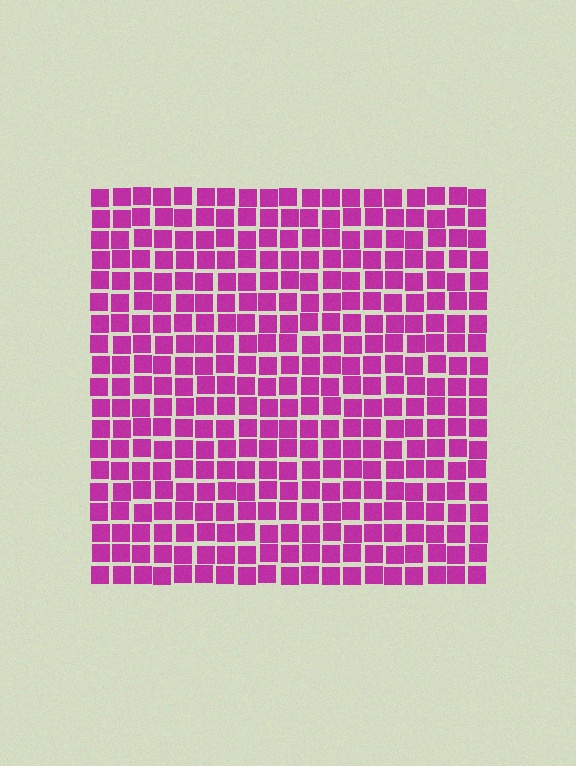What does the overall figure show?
The overall figure shows a square.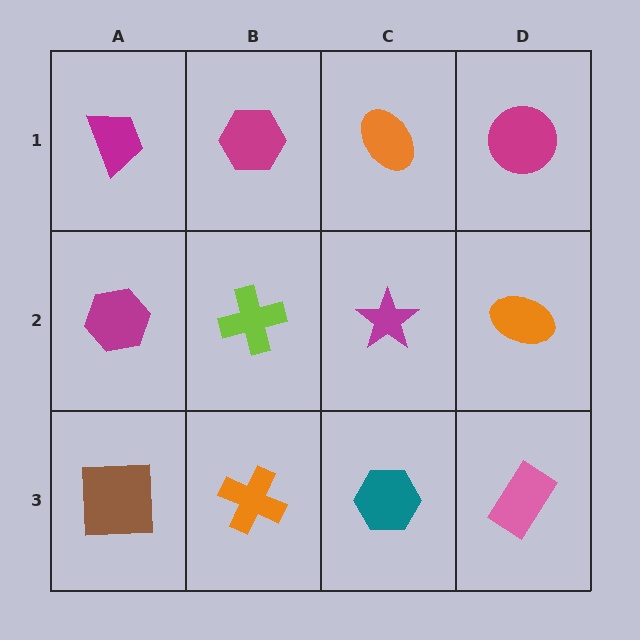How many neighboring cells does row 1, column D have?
2.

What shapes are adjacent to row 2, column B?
A magenta hexagon (row 1, column B), an orange cross (row 3, column B), a magenta hexagon (row 2, column A), a magenta star (row 2, column C).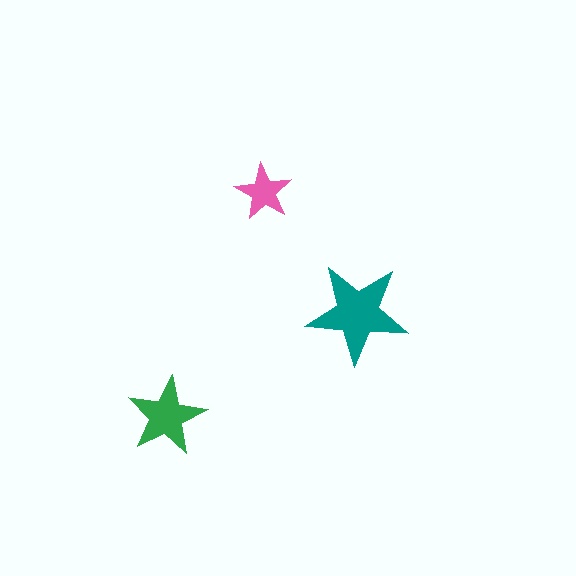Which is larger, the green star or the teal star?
The teal one.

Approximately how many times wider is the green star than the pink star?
About 1.5 times wider.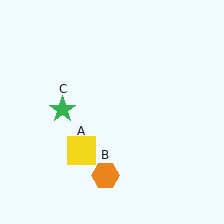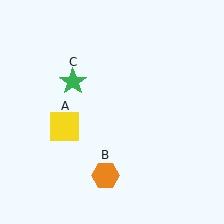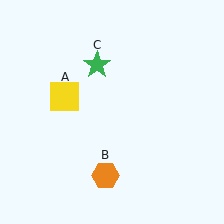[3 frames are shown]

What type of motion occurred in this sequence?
The yellow square (object A), green star (object C) rotated clockwise around the center of the scene.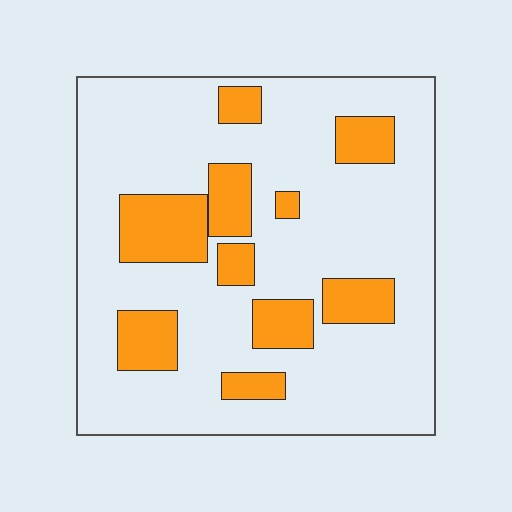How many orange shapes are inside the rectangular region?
10.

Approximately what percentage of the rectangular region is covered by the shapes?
Approximately 20%.